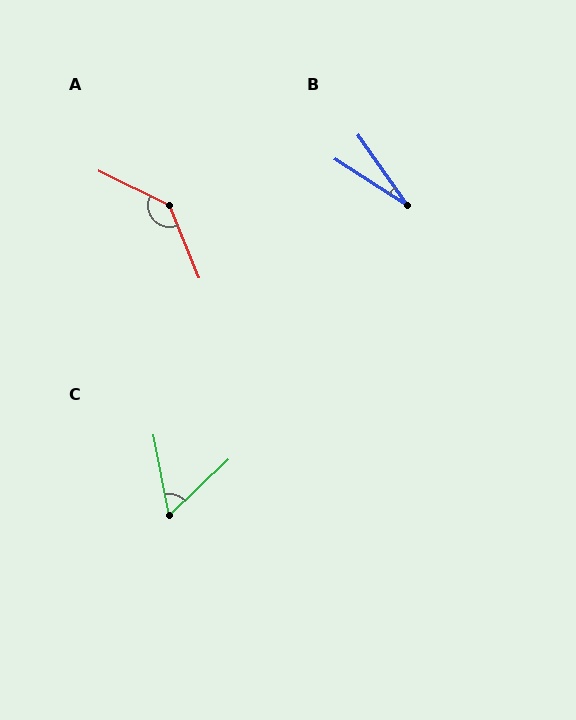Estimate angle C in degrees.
Approximately 57 degrees.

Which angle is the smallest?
B, at approximately 23 degrees.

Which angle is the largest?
A, at approximately 138 degrees.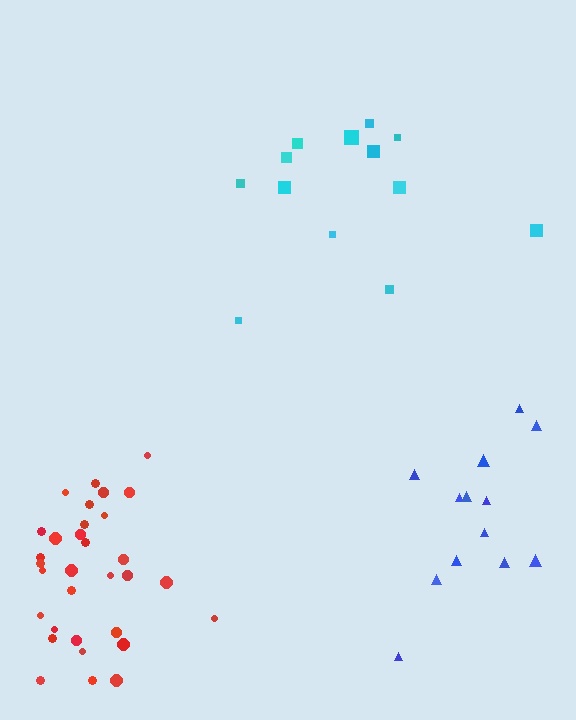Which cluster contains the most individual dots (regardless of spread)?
Red (33).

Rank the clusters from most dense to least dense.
red, blue, cyan.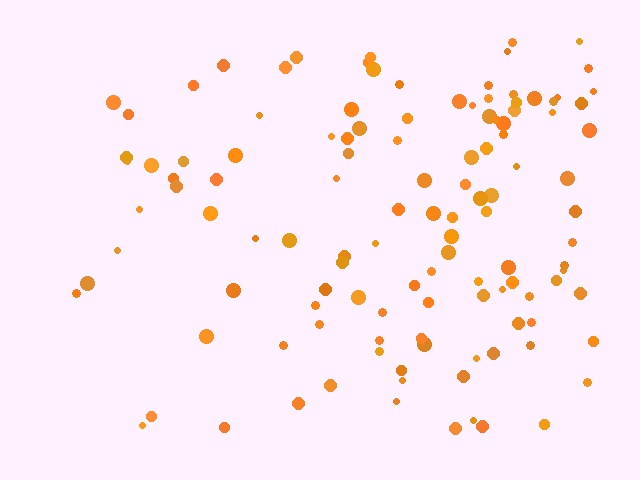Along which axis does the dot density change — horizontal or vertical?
Horizontal.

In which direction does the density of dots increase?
From left to right, with the right side densest.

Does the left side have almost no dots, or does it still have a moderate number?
Still a moderate number, just noticeably fewer than the right.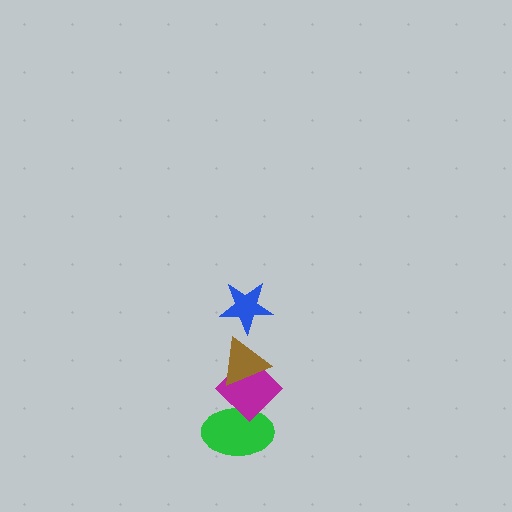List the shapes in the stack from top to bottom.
From top to bottom: the blue star, the brown triangle, the magenta diamond, the green ellipse.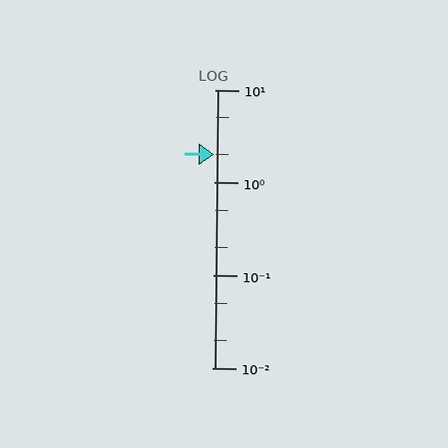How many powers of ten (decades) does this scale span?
The scale spans 3 decades, from 0.01 to 10.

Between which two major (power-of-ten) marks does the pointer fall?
The pointer is between 1 and 10.